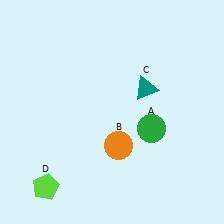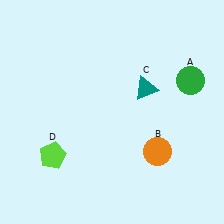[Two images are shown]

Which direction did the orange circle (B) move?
The orange circle (B) moved right.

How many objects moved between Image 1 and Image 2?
3 objects moved between the two images.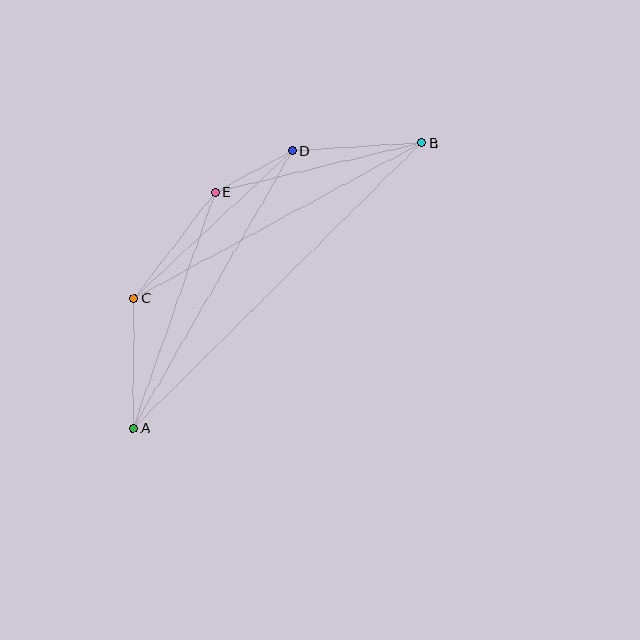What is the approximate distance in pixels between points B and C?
The distance between B and C is approximately 327 pixels.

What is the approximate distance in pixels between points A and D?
The distance between A and D is approximately 320 pixels.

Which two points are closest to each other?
Points D and E are closest to each other.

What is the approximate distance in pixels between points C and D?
The distance between C and D is approximately 216 pixels.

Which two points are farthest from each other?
Points A and B are farthest from each other.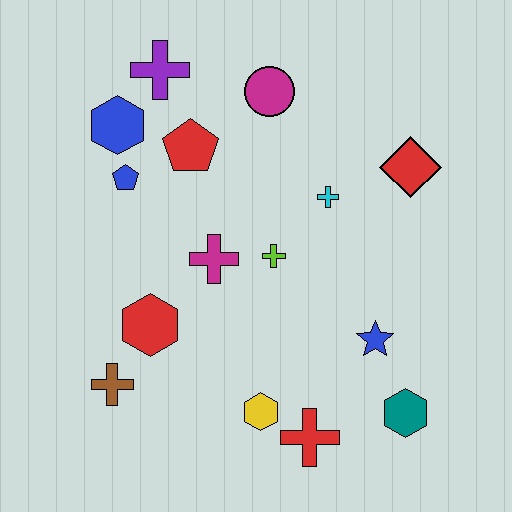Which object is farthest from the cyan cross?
The brown cross is farthest from the cyan cross.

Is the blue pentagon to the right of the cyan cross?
No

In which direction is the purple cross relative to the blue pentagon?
The purple cross is above the blue pentagon.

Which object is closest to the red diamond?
The cyan cross is closest to the red diamond.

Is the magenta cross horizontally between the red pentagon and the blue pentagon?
No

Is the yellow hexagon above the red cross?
Yes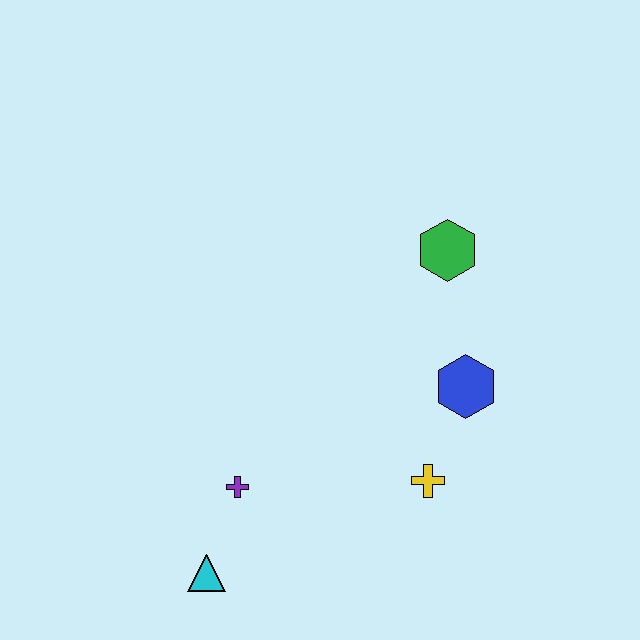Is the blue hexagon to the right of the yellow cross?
Yes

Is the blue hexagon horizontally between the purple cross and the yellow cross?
No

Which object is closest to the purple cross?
The cyan triangle is closest to the purple cross.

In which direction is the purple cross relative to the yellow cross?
The purple cross is to the left of the yellow cross.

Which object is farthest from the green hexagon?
The cyan triangle is farthest from the green hexagon.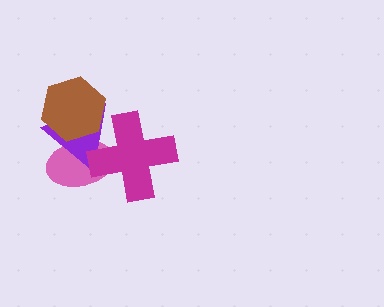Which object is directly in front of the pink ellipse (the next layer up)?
The purple triangle is directly in front of the pink ellipse.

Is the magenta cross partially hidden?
No, no other shape covers it.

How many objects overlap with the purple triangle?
3 objects overlap with the purple triangle.